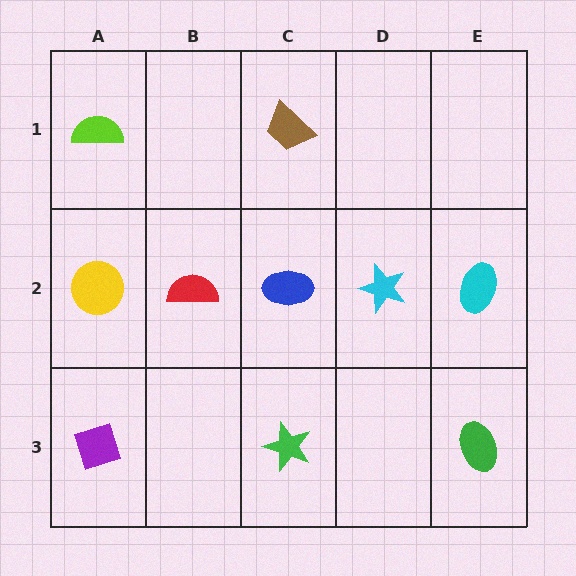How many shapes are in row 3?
3 shapes.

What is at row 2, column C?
A blue ellipse.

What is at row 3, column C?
A green star.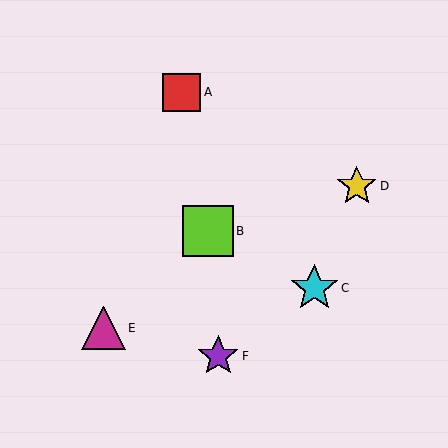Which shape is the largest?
The lime square (labeled B) is the largest.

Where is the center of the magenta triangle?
The center of the magenta triangle is at (103, 328).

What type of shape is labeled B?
Shape B is a lime square.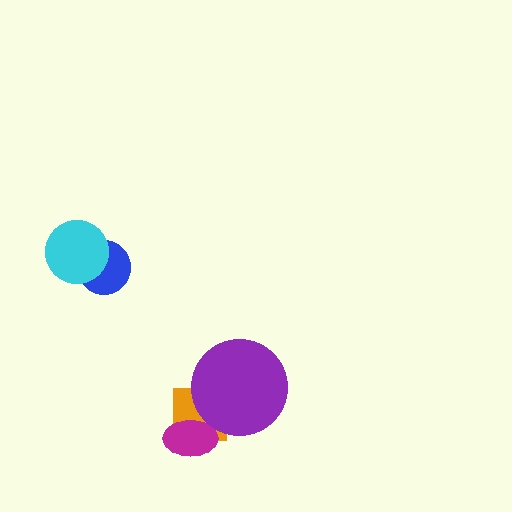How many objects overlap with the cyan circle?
1 object overlaps with the cyan circle.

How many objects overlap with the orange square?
2 objects overlap with the orange square.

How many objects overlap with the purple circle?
1 object overlaps with the purple circle.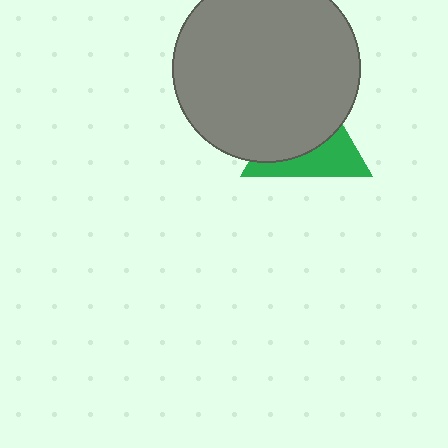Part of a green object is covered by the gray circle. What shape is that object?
It is a triangle.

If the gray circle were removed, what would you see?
You would see the complete green triangle.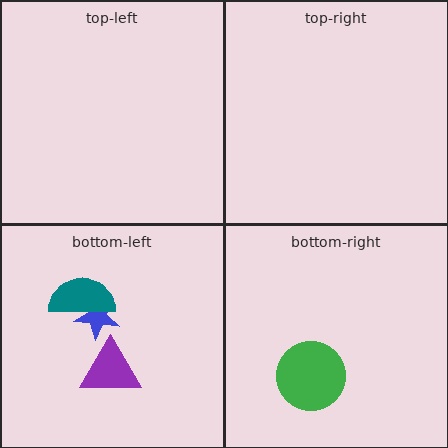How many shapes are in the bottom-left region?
3.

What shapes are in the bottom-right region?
The green circle.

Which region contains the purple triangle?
The bottom-left region.